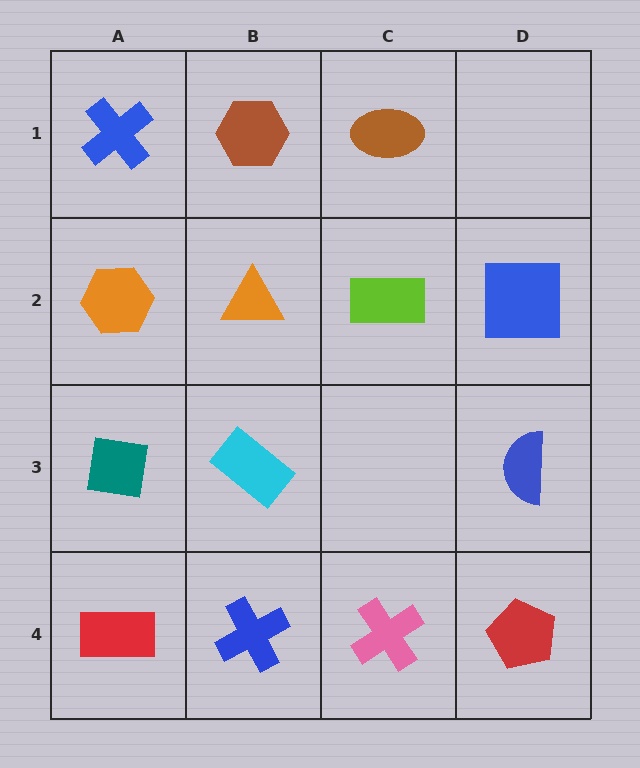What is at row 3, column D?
A blue semicircle.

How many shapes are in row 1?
3 shapes.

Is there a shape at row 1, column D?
No, that cell is empty.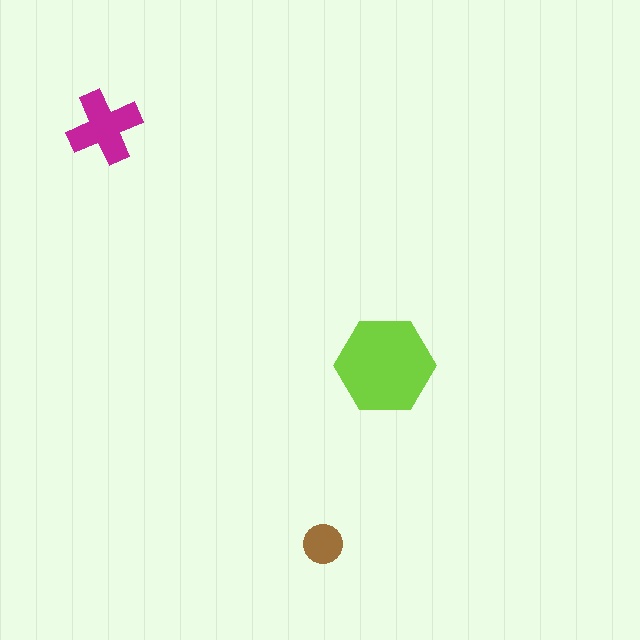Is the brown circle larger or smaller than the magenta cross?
Smaller.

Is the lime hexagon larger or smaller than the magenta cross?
Larger.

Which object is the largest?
The lime hexagon.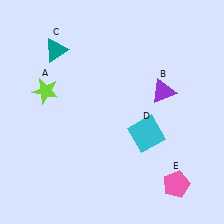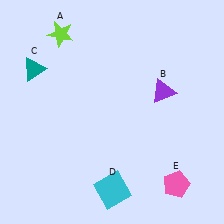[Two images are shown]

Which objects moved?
The objects that moved are: the lime star (A), the teal triangle (C), the cyan square (D).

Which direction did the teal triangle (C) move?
The teal triangle (C) moved left.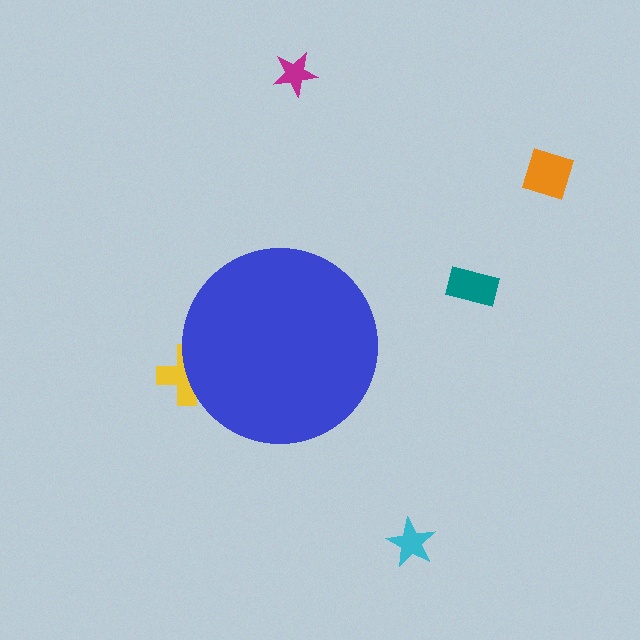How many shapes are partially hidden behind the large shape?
1 shape is partially hidden.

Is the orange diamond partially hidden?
No, the orange diamond is fully visible.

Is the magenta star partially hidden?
No, the magenta star is fully visible.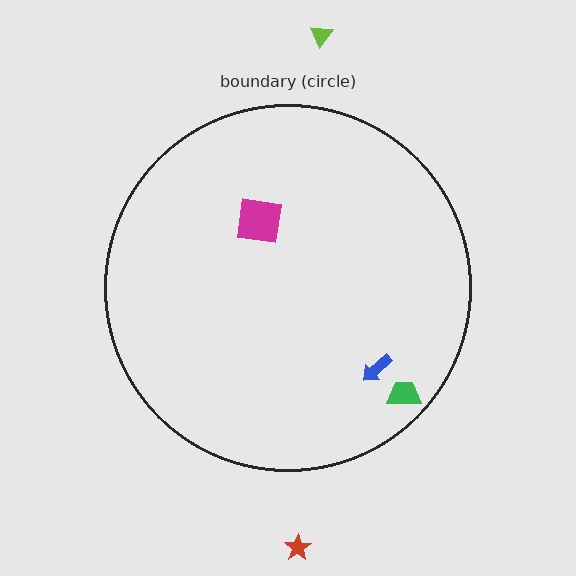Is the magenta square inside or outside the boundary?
Inside.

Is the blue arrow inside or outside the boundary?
Inside.